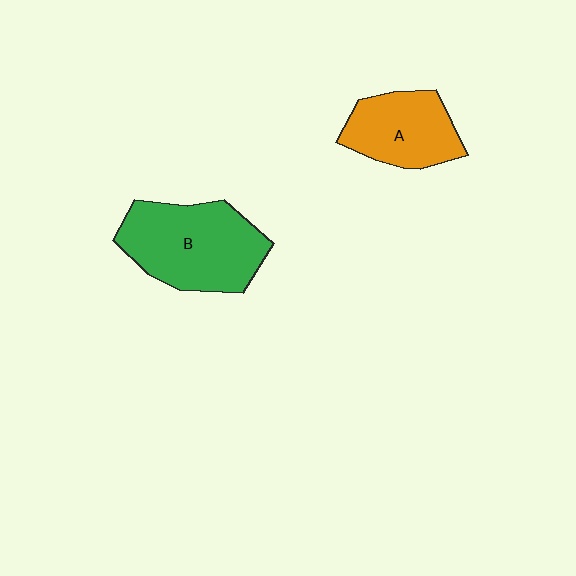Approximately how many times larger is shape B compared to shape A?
Approximately 1.5 times.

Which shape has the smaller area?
Shape A (orange).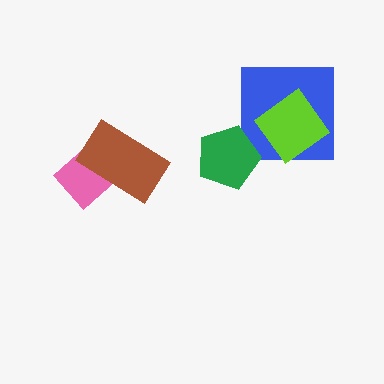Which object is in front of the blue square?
The lime diamond is in front of the blue square.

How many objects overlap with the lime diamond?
1 object overlaps with the lime diamond.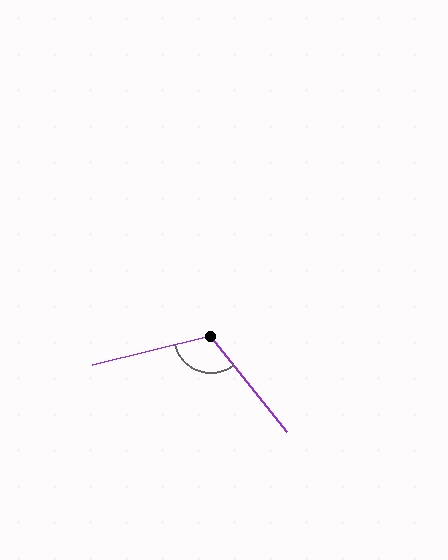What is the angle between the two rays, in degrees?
Approximately 115 degrees.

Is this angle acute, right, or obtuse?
It is obtuse.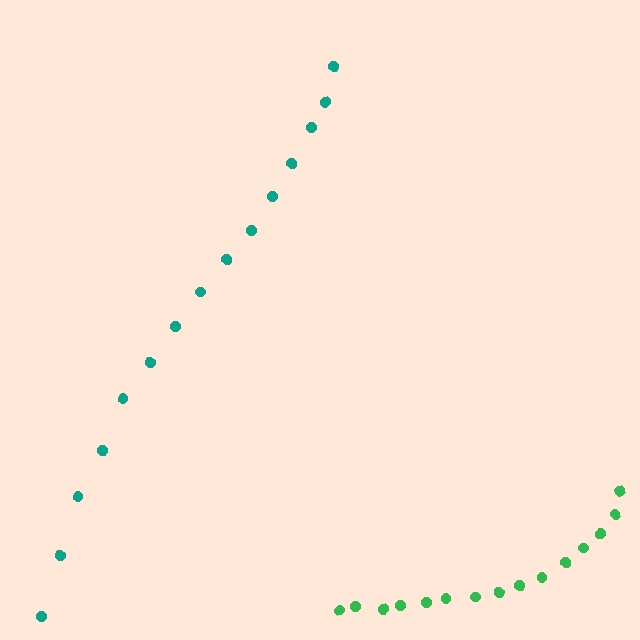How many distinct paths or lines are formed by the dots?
There are 2 distinct paths.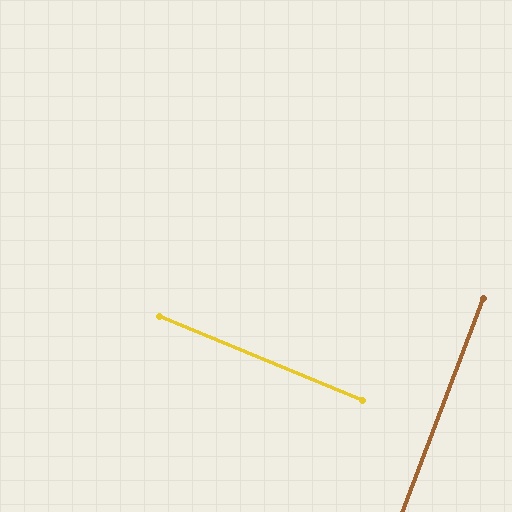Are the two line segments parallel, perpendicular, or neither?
Perpendicular — they meet at approximately 88°.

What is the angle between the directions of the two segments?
Approximately 88 degrees.